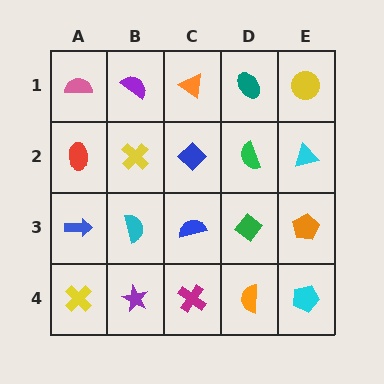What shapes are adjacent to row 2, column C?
An orange triangle (row 1, column C), a blue semicircle (row 3, column C), a yellow cross (row 2, column B), a green semicircle (row 2, column D).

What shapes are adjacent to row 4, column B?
A cyan semicircle (row 3, column B), a yellow cross (row 4, column A), a magenta cross (row 4, column C).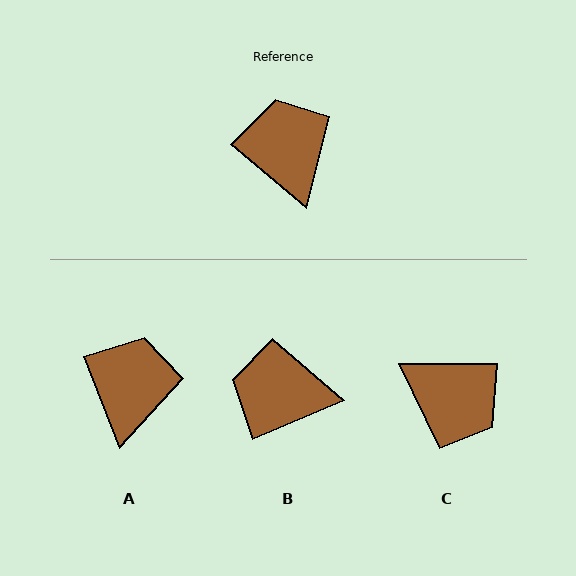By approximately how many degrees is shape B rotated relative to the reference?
Approximately 64 degrees counter-clockwise.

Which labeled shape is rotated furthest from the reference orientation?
C, about 140 degrees away.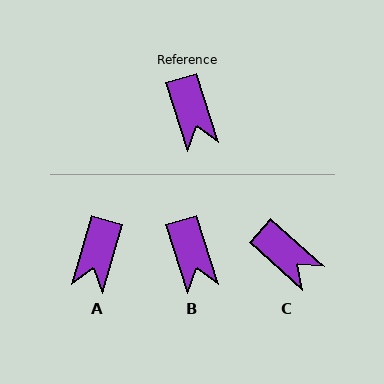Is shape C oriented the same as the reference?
No, it is off by about 31 degrees.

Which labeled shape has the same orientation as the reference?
B.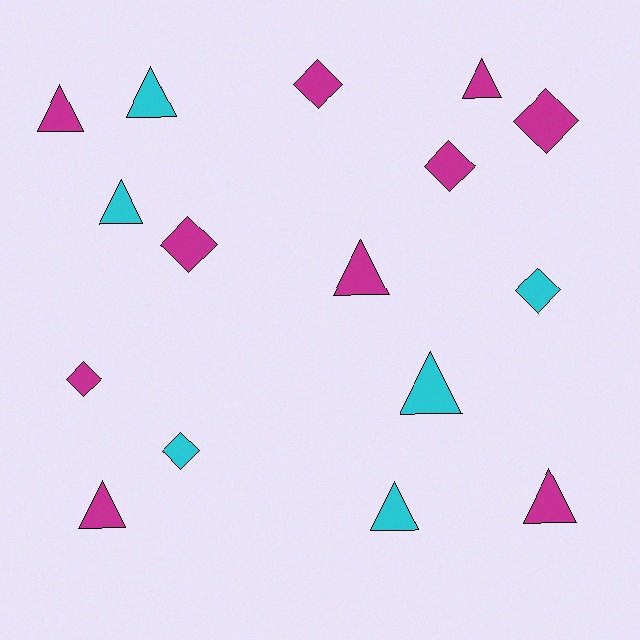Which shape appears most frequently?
Triangle, with 9 objects.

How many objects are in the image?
There are 16 objects.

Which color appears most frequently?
Magenta, with 10 objects.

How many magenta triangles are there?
There are 5 magenta triangles.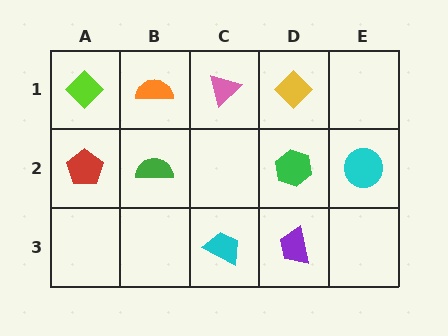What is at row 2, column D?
A green hexagon.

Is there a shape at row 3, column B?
No, that cell is empty.